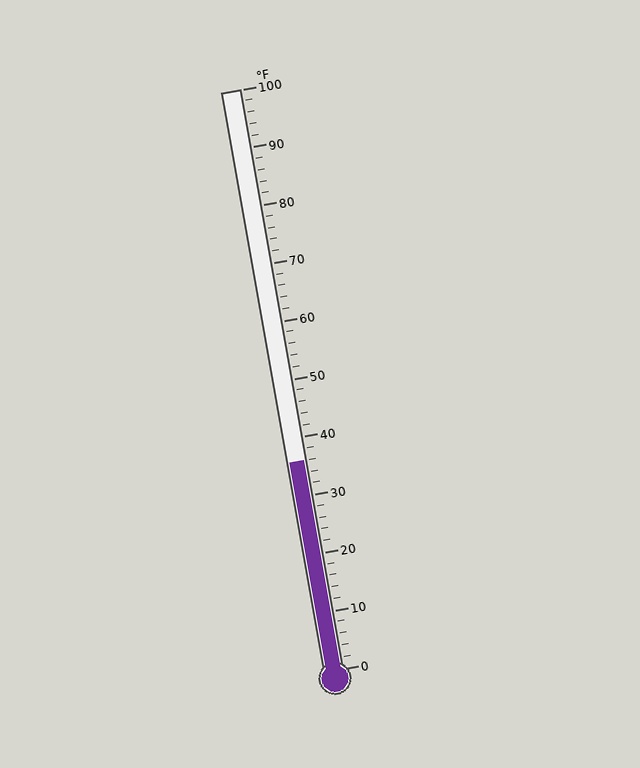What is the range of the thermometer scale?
The thermometer scale ranges from 0°F to 100°F.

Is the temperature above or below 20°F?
The temperature is above 20°F.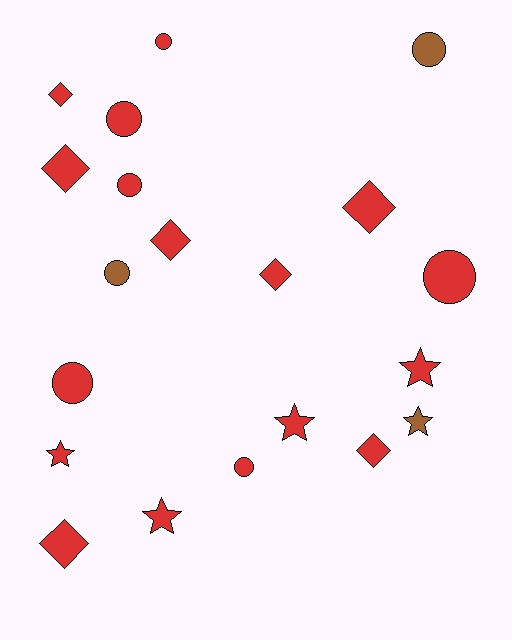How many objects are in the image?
There are 20 objects.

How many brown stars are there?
There is 1 brown star.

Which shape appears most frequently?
Circle, with 8 objects.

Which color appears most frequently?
Red, with 17 objects.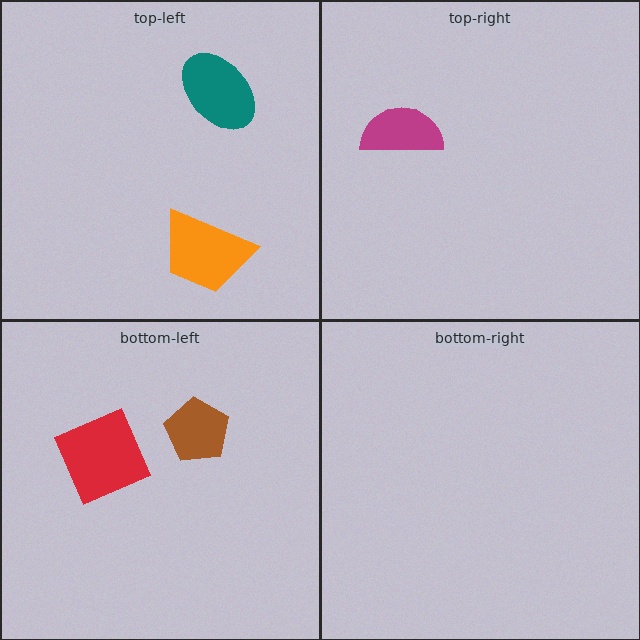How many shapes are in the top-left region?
2.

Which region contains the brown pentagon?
The bottom-left region.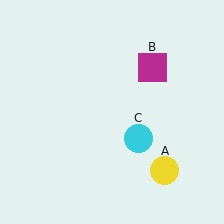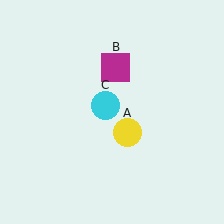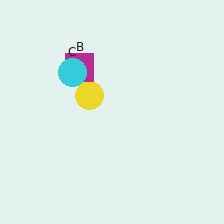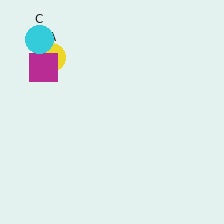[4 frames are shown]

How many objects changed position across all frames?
3 objects changed position: yellow circle (object A), magenta square (object B), cyan circle (object C).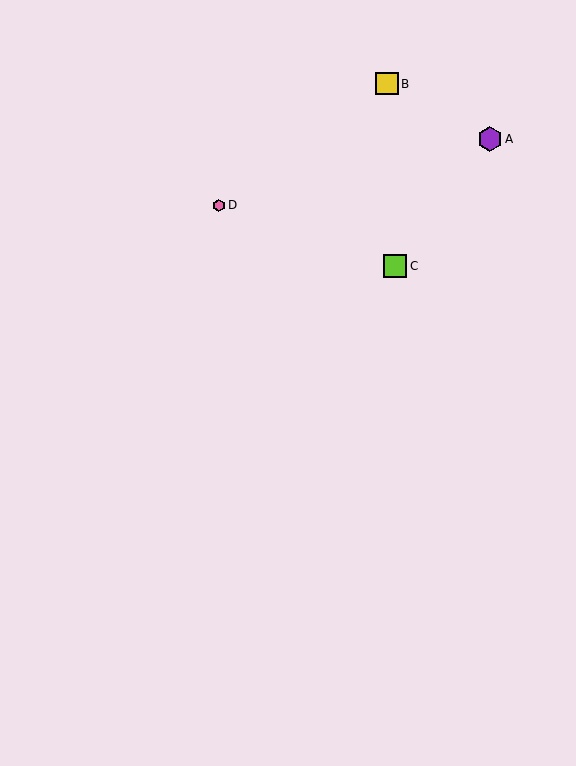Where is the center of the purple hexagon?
The center of the purple hexagon is at (490, 139).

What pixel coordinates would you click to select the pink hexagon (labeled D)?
Click at (219, 205) to select the pink hexagon D.